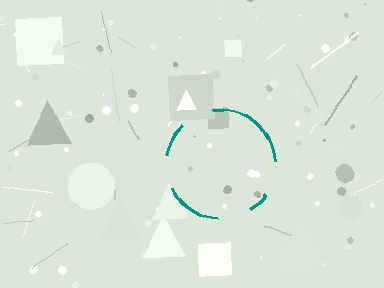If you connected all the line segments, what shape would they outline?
They would outline a circle.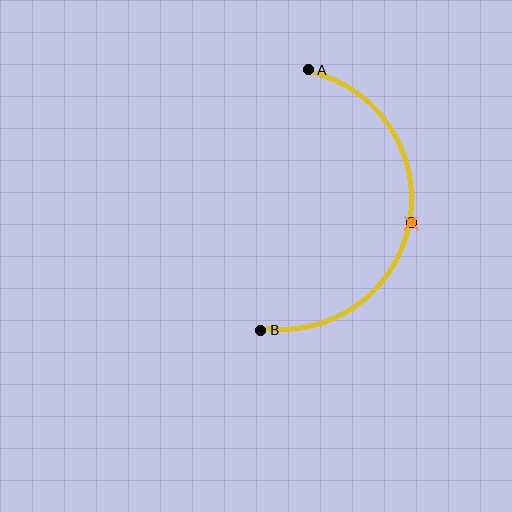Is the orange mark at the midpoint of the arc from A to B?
Yes. The orange mark lies on the arc at equal arc-length from both A and B — it is the arc midpoint.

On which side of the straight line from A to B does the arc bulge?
The arc bulges to the right of the straight line connecting A and B.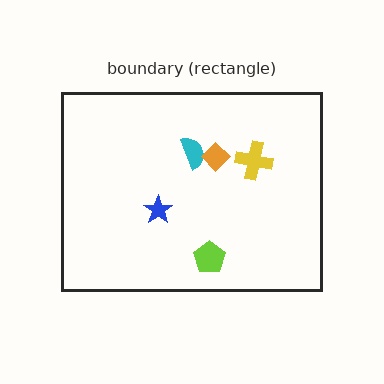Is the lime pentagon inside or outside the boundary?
Inside.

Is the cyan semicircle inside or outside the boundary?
Inside.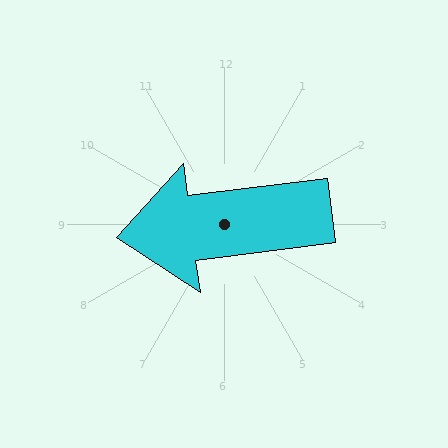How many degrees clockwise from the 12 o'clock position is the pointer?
Approximately 263 degrees.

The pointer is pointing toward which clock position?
Roughly 9 o'clock.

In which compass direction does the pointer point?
West.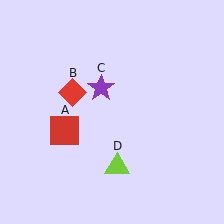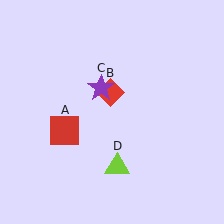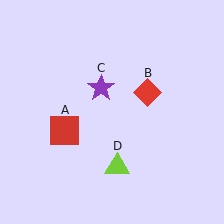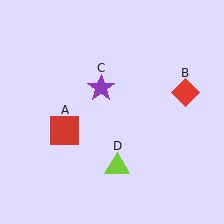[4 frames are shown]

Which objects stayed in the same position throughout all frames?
Red square (object A) and purple star (object C) and lime triangle (object D) remained stationary.